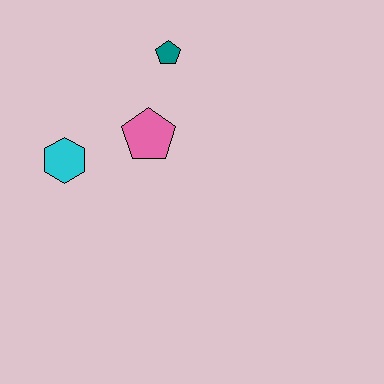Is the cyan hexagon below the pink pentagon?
Yes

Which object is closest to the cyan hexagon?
The pink pentagon is closest to the cyan hexagon.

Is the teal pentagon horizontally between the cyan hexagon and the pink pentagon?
No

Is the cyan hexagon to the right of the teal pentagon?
No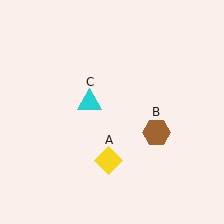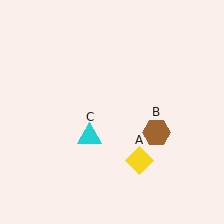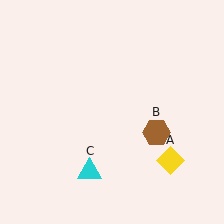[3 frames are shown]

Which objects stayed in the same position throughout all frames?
Brown hexagon (object B) remained stationary.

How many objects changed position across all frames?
2 objects changed position: yellow diamond (object A), cyan triangle (object C).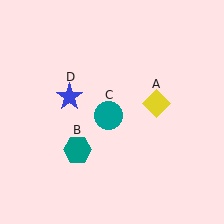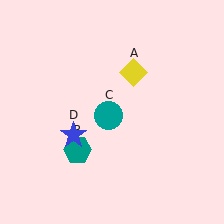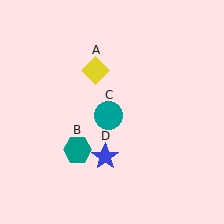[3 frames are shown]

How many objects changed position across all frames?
2 objects changed position: yellow diamond (object A), blue star (object D).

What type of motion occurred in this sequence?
The yellow diamond (object A), blue star (object D) rotated counterclockwise around the center of the scene.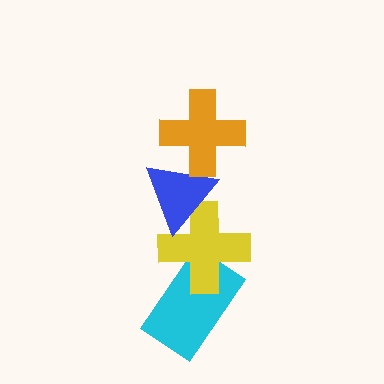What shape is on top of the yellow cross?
The blue triangle is on top of the yellow cross.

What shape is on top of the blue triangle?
The orange cross is on top of the blue triangle.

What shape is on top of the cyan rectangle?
The yellow cross is on top of the cyan rectangle.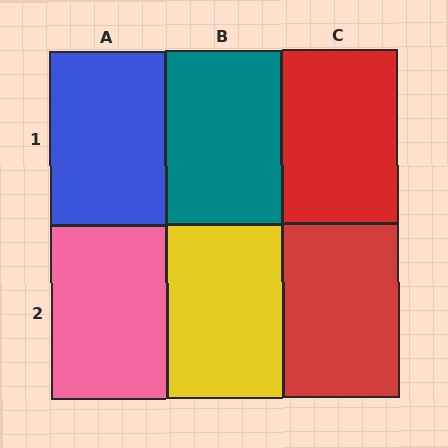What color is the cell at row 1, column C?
Red.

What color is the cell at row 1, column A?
Blue.